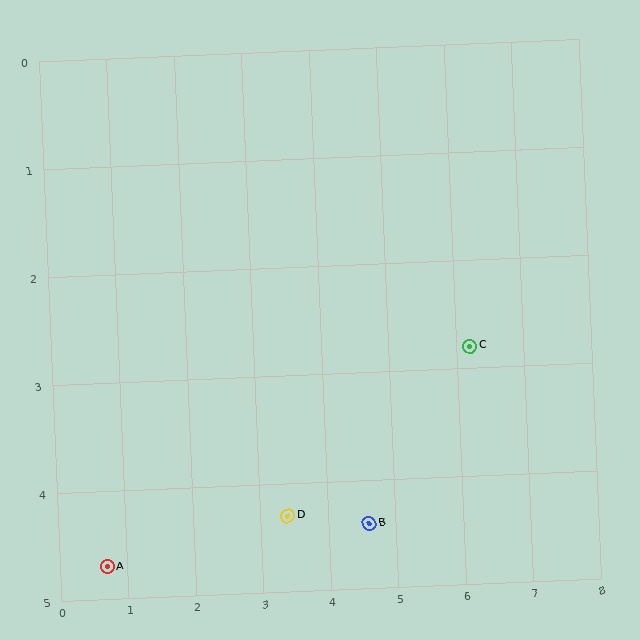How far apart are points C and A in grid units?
Points C and A are about 5.8 grid units apart.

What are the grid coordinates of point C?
Point C is at approximately (6.2, 2.8).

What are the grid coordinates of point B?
Point B is at approximately (4.6, 4.4).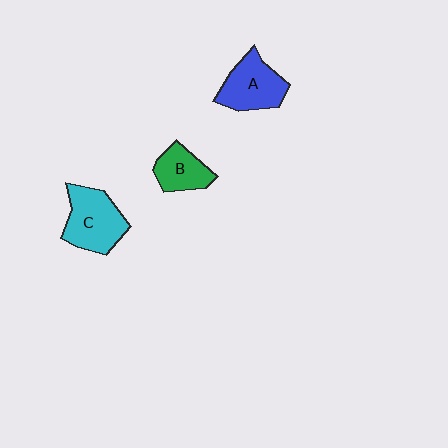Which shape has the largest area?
Shape C (cyan).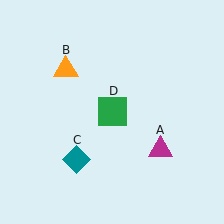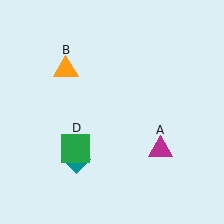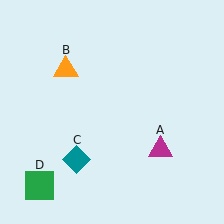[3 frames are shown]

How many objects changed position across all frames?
1 object changed position: green square (object D).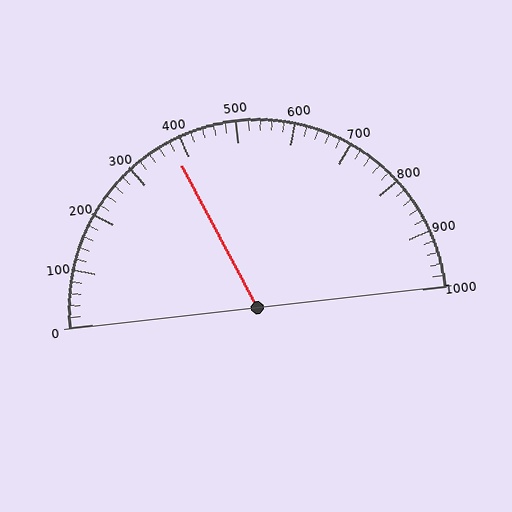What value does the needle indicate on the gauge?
The needle indicates approximately 380.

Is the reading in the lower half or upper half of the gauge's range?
The reading is in the lower half of the range (0 to 1000).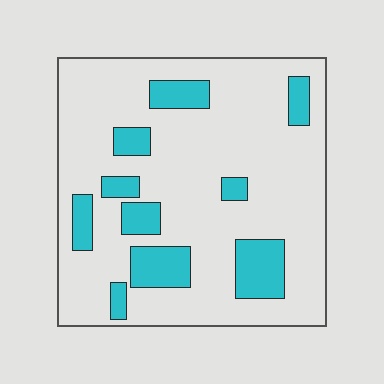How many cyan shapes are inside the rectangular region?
10.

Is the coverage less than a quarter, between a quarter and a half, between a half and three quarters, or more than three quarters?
Less than a quarter.